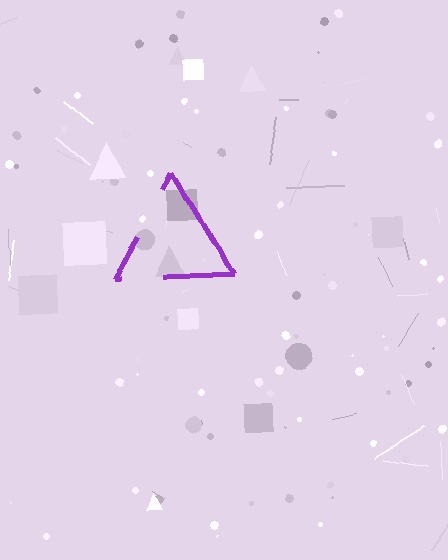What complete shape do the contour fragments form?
The contour fragments form a triangle.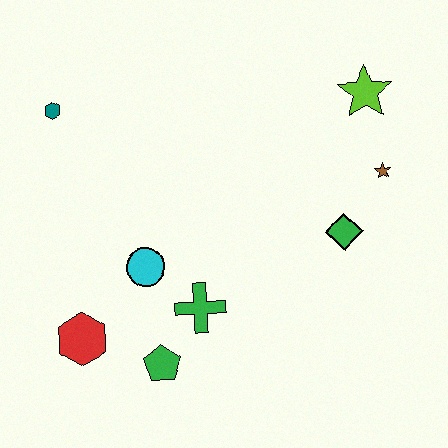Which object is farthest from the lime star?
The red hexagon is farthest from the lime star.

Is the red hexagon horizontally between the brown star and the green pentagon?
No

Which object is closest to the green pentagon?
The green cross is closest to the green pentagon.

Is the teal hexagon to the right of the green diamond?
No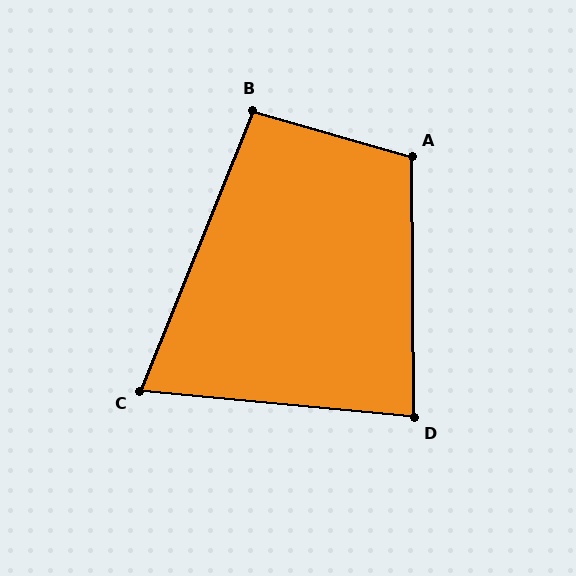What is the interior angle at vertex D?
Approximately 84 degrees (acute).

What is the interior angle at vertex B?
Approximately 96 degrees (obtuse).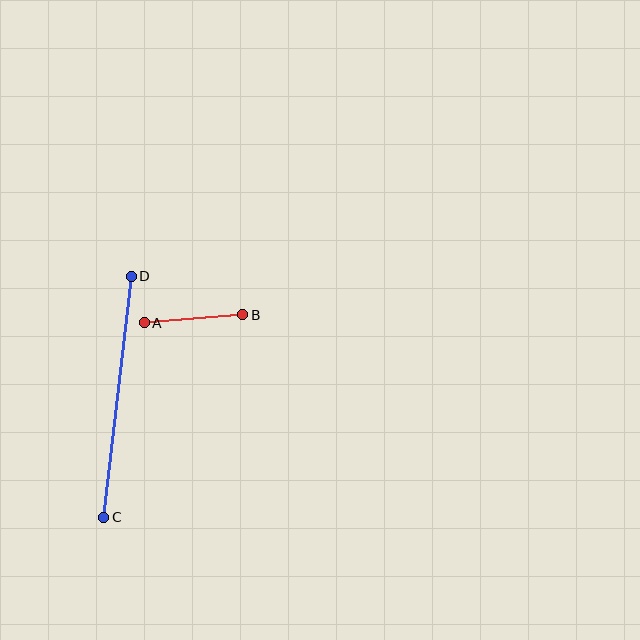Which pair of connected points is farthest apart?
Points C and D are farthest apart.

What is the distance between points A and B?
The distance is approximately 99 pixels.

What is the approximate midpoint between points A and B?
The midpoint is at approximately (193, 319) pixels.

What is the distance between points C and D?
The distance is approximately 243 pixels.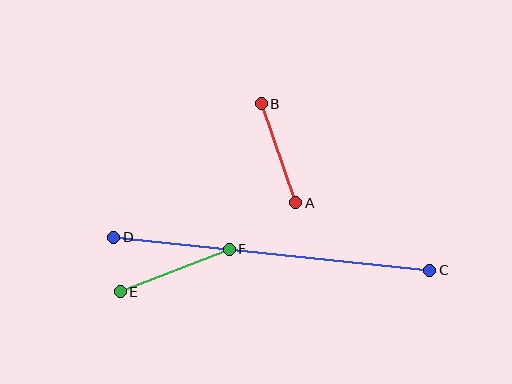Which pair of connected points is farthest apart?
Points C and D are farthest apart.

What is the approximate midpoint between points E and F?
The midpoint is at approximately (175, 270) pixels.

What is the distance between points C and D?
The distance is approximately 318 pixels.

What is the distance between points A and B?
The distance is approximately 105 pixels.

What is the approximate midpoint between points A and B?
The midpoint is at approximately (279, 153) pixels.